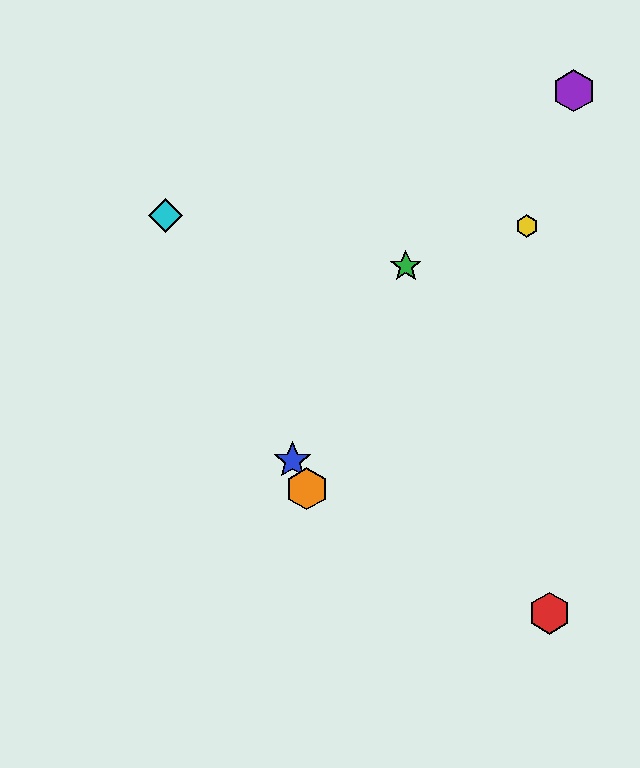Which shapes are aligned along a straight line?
The blue star, the orange hexagon, the cyan diamond are aligned along a straight line.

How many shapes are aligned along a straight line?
3 shapes (the blue star, the orange hexagon, the cyan diamond) are aligned along a straight line.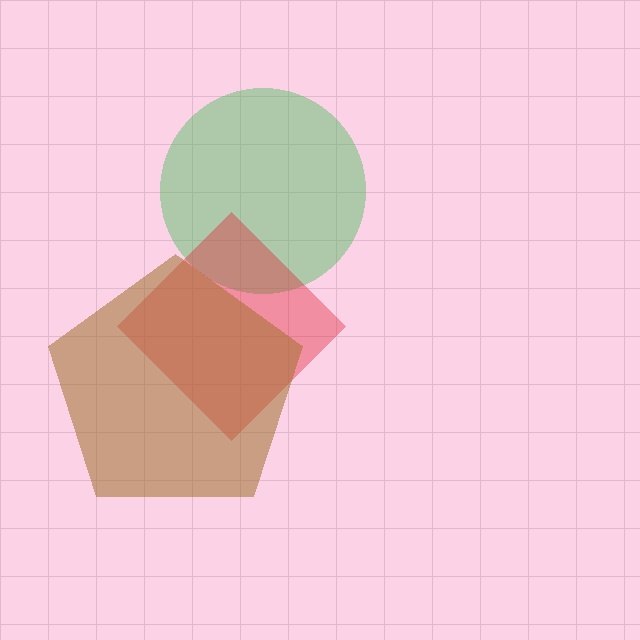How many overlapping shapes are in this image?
There are 3 overlapping shapes in the image.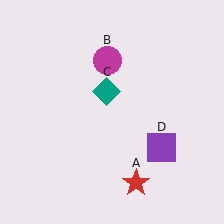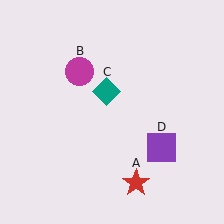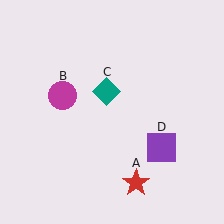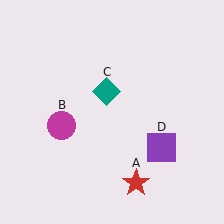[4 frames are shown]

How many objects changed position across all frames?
1 object changed position: magenta circle (object B).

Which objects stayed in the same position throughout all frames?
Red star (object A) and teal diamond (object C) and purple square (object D) remained stationary.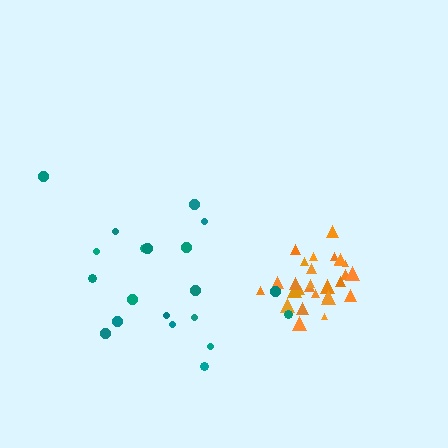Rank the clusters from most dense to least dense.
orange, teal.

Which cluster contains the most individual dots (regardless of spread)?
Orange (28).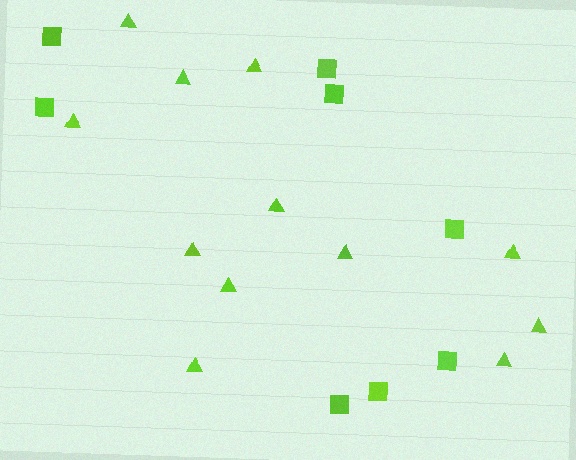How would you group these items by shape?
There are 2 groups: one group of squares (8) and one group of triangles (12).